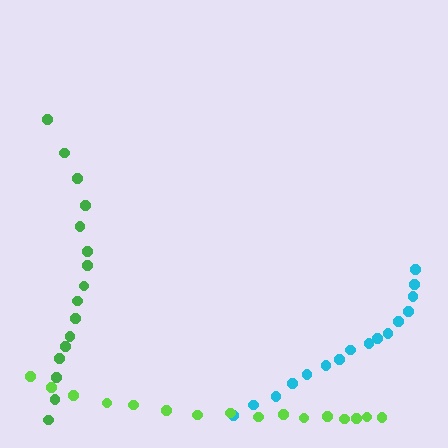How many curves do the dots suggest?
There are 3 distinct paths.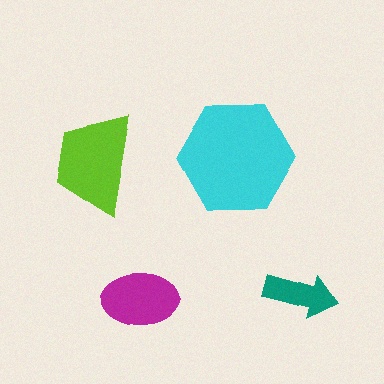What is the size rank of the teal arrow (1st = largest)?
4th.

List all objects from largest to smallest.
The cyan hexagon, the lime trapezoid, the magenta ellipse, the teal arrow.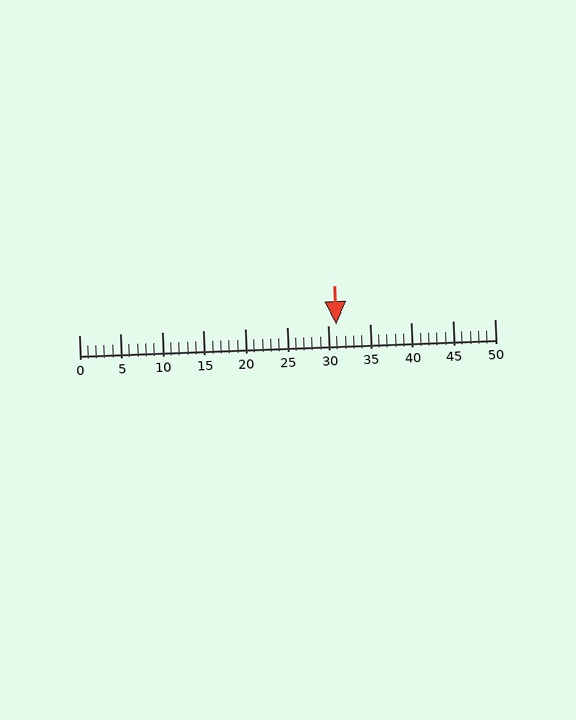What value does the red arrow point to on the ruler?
The red arrow points to approximately 31.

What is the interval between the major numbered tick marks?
The major tick marks are spaced 5 units apart.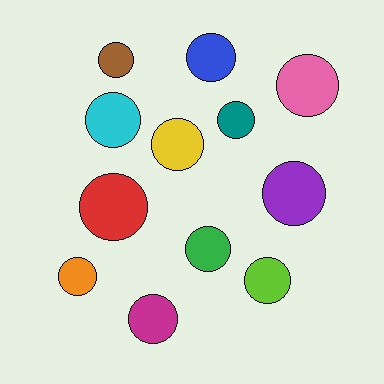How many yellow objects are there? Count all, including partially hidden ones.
There is 1 yellow object.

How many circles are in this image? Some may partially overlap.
There are 12 circles.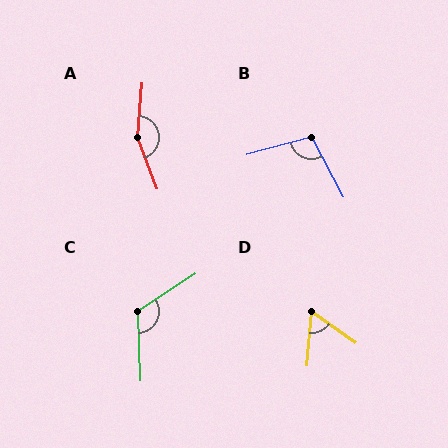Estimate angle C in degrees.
Approximately 121 degrees.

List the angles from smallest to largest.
D (59°), B (103°), C (121°), A (154°).